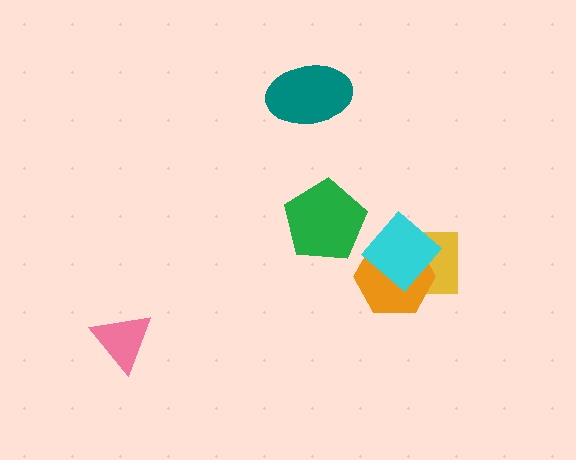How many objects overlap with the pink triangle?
0 objects overlap with the pink triangle.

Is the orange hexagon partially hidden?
Yes, it is partially covered by another shape.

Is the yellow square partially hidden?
Yes, it is partially covered by another shape.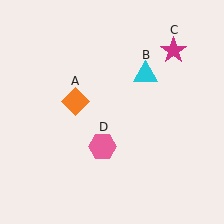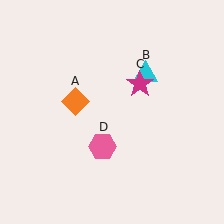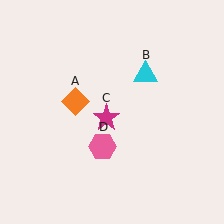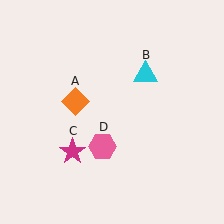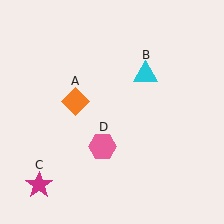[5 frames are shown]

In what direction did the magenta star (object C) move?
The magenta star (object C) moved down and to the left.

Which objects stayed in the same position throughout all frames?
Orange diamond (object A) and cyan triangle (object B) and pink hexagon (object D) remained stationary.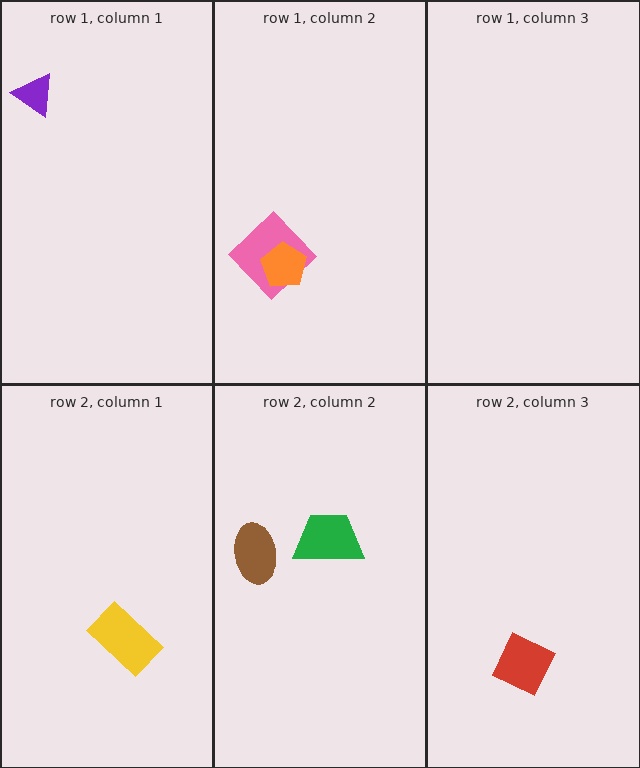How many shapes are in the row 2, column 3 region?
1.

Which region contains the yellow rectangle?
The row 2, column 1 region.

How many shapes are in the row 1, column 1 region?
1.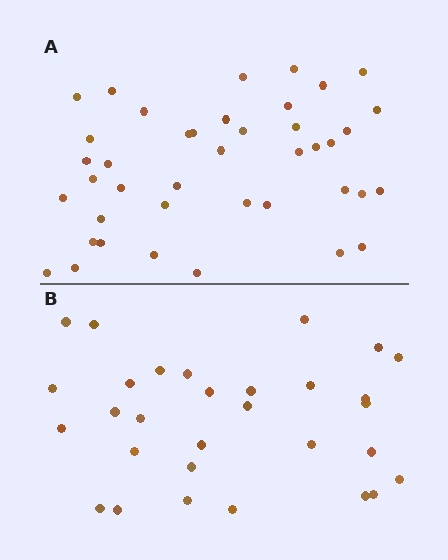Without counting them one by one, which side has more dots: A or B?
Region A (the top region) has more dots.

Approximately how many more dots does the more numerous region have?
Region A has roughly 12 or so more dots than region B.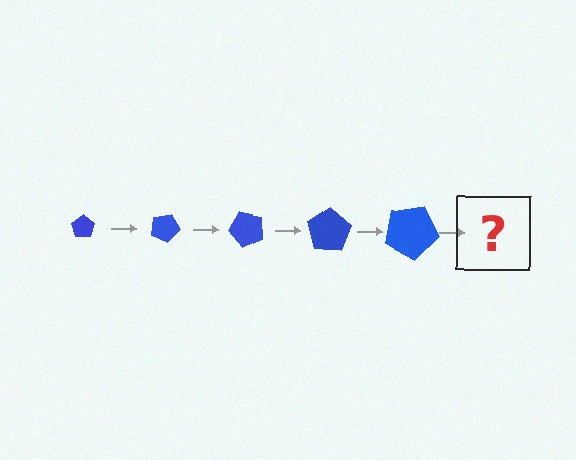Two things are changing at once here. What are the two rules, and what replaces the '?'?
The two rules are that the pentagon grows larger each step and it rotates 25 degrees each step. The '?' should be a pentagon, larger than the previous one and rotated 125 degrees from the start.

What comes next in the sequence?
The next element should be a pentagon, larger than the previous one and rotated 125 degrees from the start.